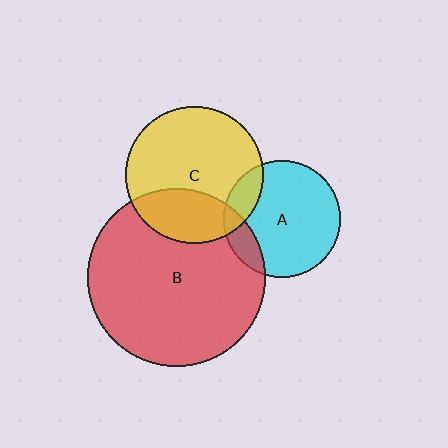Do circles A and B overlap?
Yes.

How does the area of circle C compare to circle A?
Approximately 1.4 times.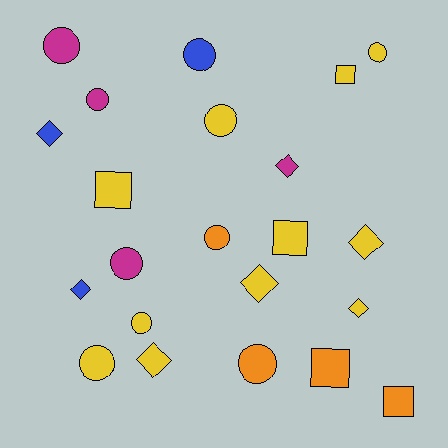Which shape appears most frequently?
Circle, with 10 objects.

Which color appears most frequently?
Yellow, with 11 objects.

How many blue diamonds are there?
There are 2 blue diamonds.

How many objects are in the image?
There are 22 objects.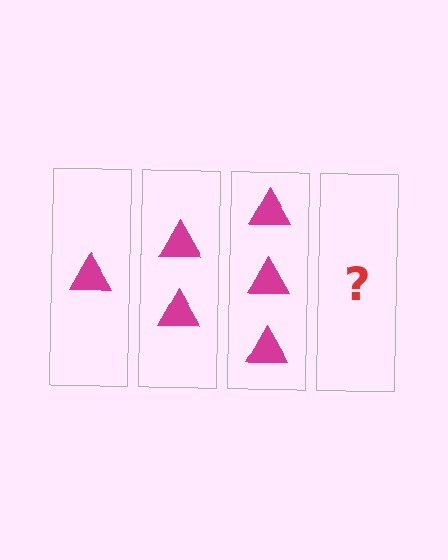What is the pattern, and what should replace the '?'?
The pattern is that each step adds one more triangle. The '?' should be 4 triangles.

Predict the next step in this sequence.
The next step is 4 triangles.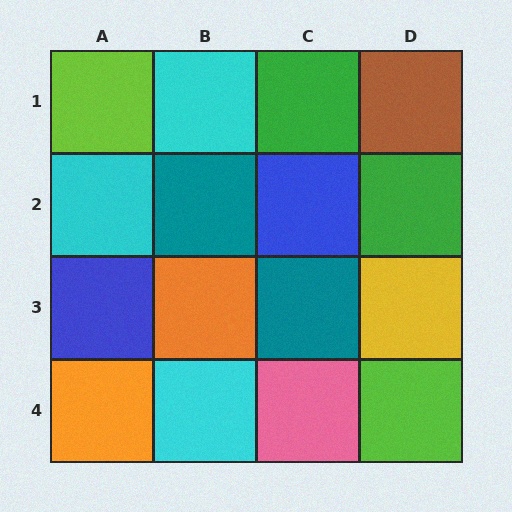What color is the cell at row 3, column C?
Teal.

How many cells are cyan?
3 cells are cyan.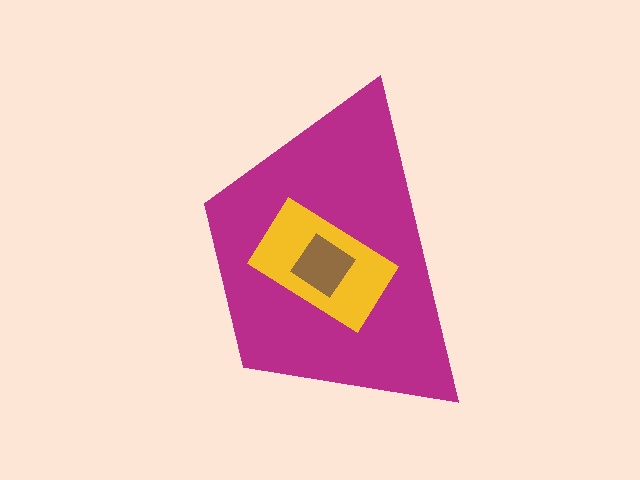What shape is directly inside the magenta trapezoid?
The yellow rectangle.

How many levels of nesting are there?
3.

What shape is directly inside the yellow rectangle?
The brown diamond.